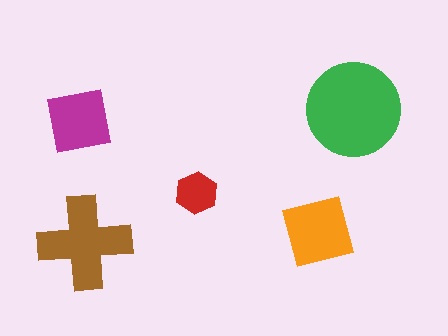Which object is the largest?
The green circle.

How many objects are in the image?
There are 5 objects in the image.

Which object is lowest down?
The brown cross is bottommost.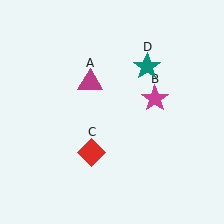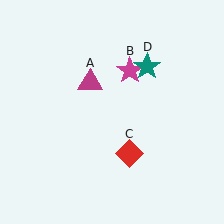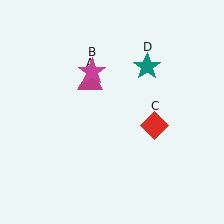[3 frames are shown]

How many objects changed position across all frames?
2 objects changed position: magenta star (object B), red diamond (object C).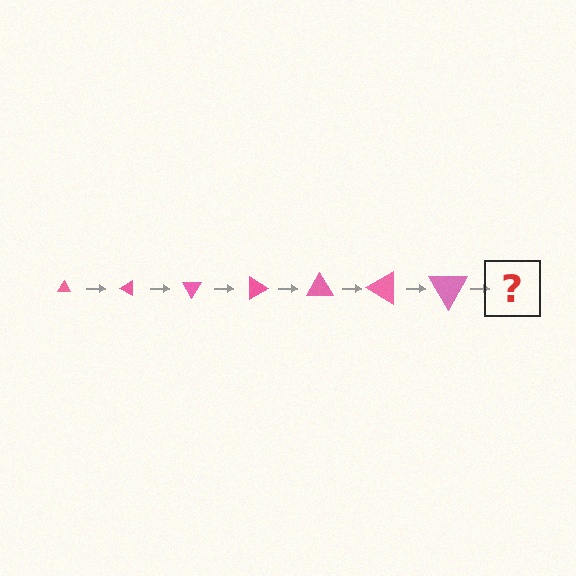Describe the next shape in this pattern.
It should be a triangle, larger than the previous one and rotated 210 degrees from the start.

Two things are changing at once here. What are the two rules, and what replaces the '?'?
The two rules are that the triangle grows larger each step and it rotates 30 degrees each step. The '?' should be a triangle, larger than the previous one and rotated 210 degrees from the start.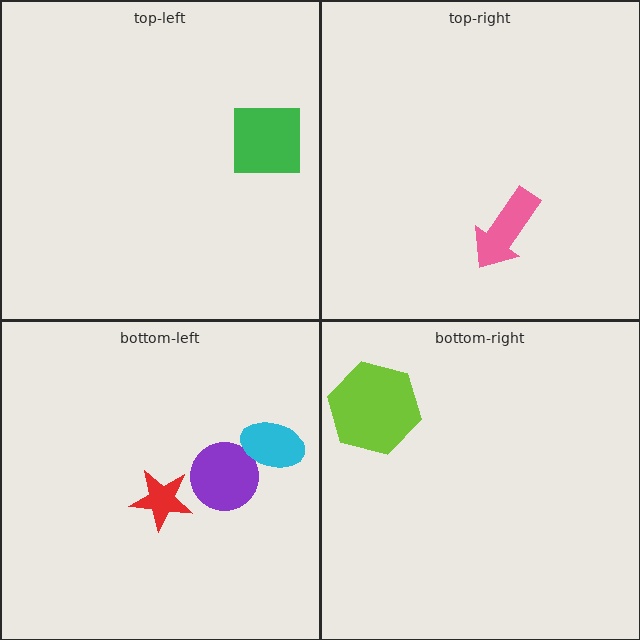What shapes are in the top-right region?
The pink arrow.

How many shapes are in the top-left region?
1.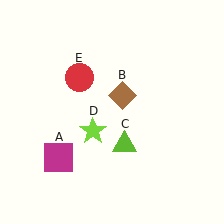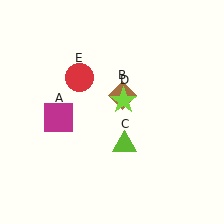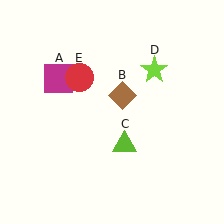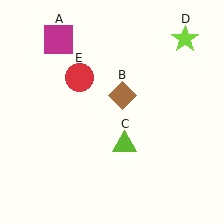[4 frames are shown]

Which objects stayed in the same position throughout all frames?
Brown diamond (object B) and lime triangle (object C) and red circle (object E) remained stationary.